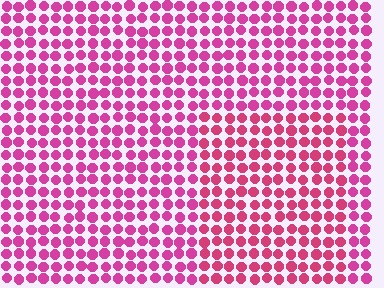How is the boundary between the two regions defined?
The boundary is defined purely by a slight shift in hue (about 17 degrees). Spacing, size, and orientation are identical on both sides.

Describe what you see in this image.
The image is filled with small magenta elements in a uniform arrangement. A rectangle-shaped region is visible where the elements are tinted to a slightly different hue, forming a subtle color boundary.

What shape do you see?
I see a rectangle.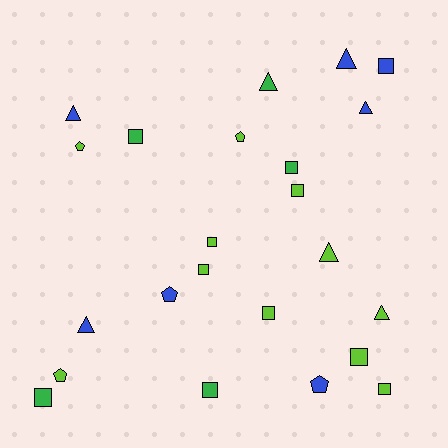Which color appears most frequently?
Lime, with 11 objects.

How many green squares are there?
There are 4 green squares.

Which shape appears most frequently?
Square, with 11 objects.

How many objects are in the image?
There are 23 objects.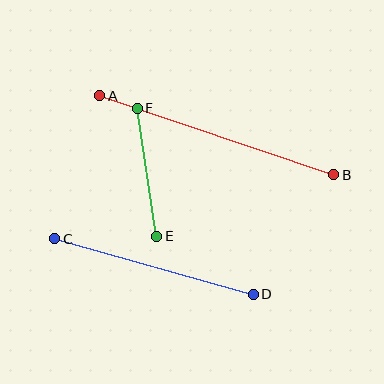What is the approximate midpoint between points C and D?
The midpoint is at approximately (154, 267) pixels.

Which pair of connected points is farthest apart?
Points A and B are farthest apart.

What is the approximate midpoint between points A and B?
The midpoint is at approximately (217, 135) pixels.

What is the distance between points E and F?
The distance is approximately 130 pixels.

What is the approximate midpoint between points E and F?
The midpoint is at approximately (147, 172) pixels.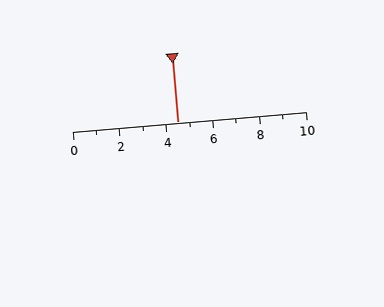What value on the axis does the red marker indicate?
The marker indicates approximately 4.5.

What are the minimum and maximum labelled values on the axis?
The axis runs from 0 to 10.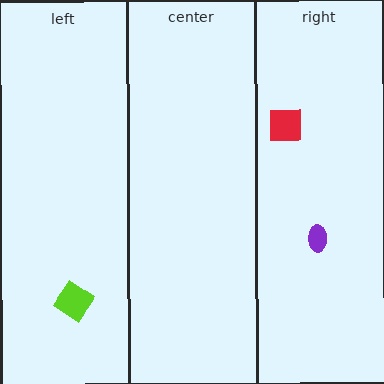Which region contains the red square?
The right region.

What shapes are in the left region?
The lime diamond.